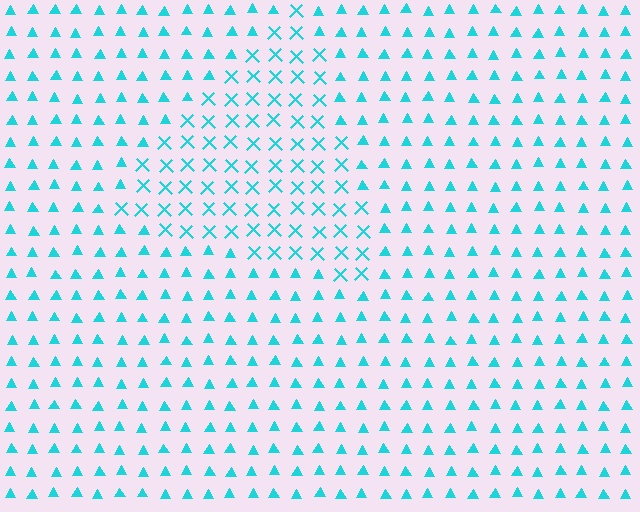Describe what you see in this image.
The image is filled with small cyan elements arranged in a uniform grid. A triangle-shaped region contains X marks, while the surrounding area contains triangles. The boundary is defined purely by the change in element shape.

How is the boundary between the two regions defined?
The boundary is defined by a change in element shape: X marks inside vs. triangles outside. All elements share the same color and spacing.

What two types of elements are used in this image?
The image uses X marks inside the triangle region and triangles outside it.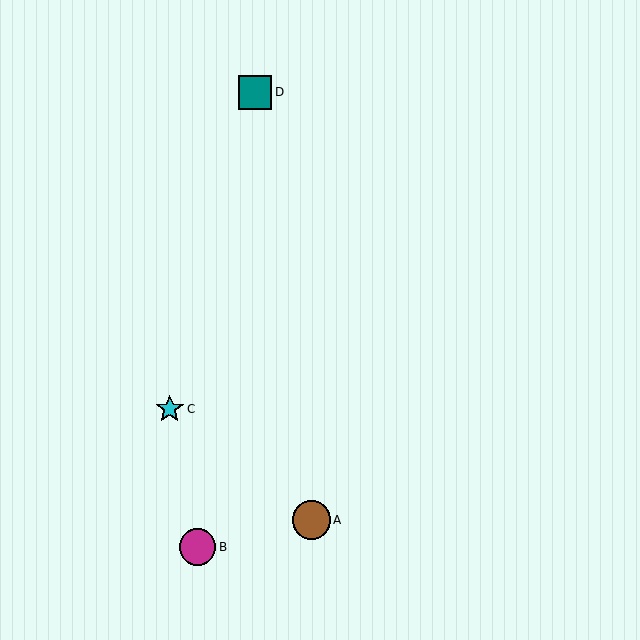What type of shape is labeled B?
Shape B is a magenta circle.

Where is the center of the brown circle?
The center of the brown circle is at (311, 520).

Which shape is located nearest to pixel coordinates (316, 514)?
The brown circle (labeled A) at (311, 520) is nearest to that location.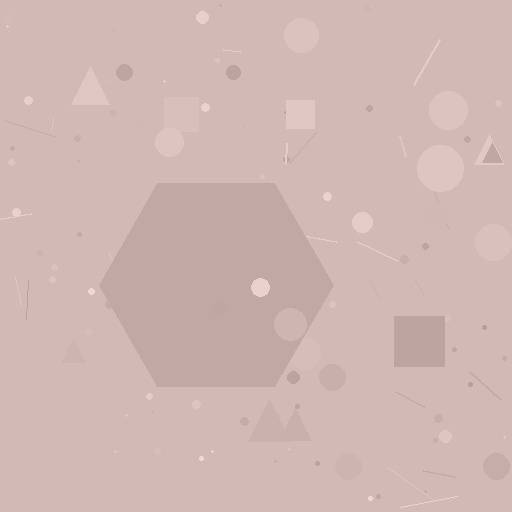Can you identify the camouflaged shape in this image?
The camouflaged shape is a hexagon.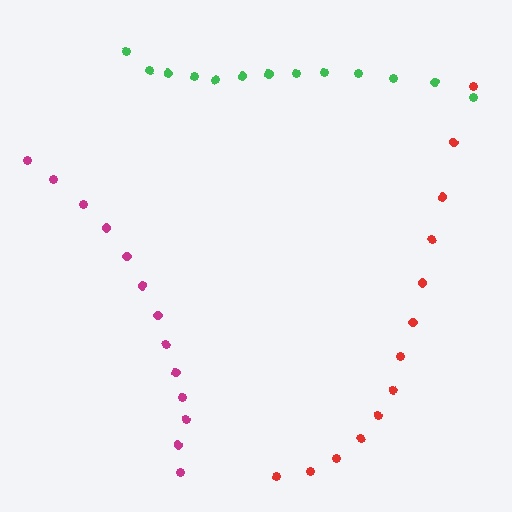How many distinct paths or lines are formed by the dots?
There are 3 distinct paths.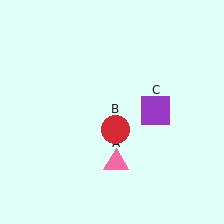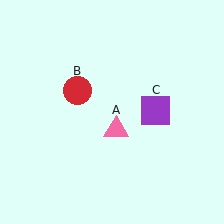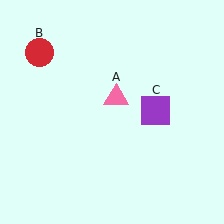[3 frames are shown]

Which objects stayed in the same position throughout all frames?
Purple square (object C) remained stationary.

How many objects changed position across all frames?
2 objects changed position: pink triangle (object A), red circle (object B).